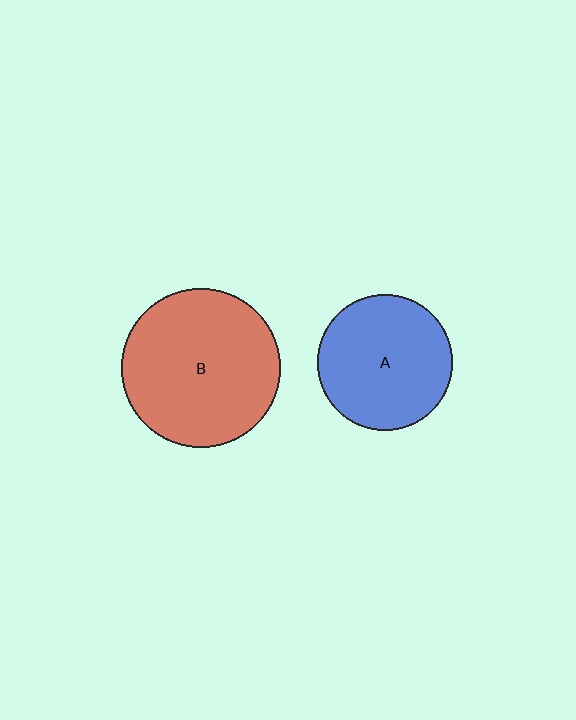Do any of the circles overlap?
No, none of the circles overlap.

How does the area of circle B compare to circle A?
Approximately 1.4 times.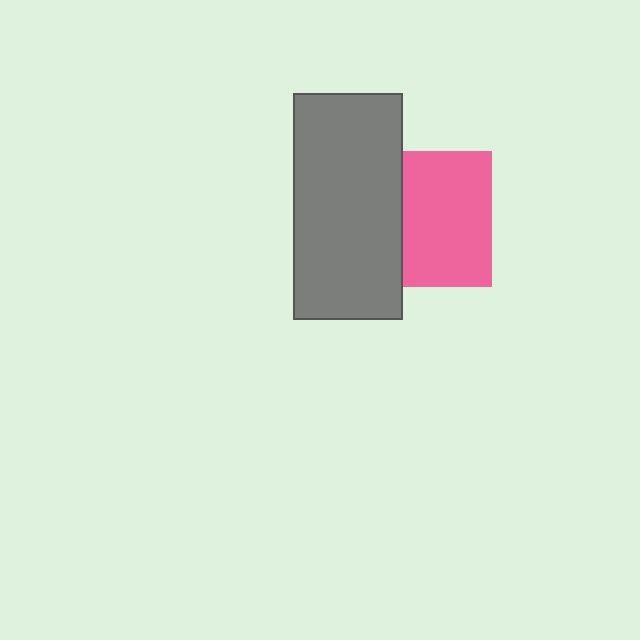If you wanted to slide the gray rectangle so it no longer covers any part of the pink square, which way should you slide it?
Slide it left — that is the most direct way to separate the two shapes.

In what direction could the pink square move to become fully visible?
The pink square could move right. That would shift it out from behind the gray rectangle entirely.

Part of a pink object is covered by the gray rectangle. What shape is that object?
It is a square.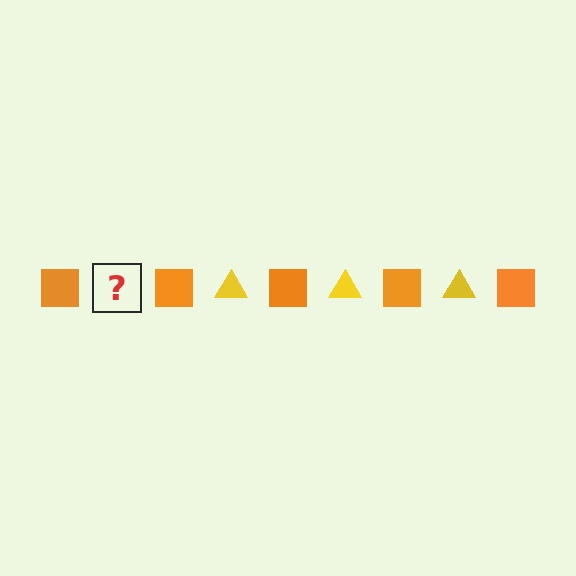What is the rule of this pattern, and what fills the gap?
The rule is that the pattern alternates between orange square and yellow triangle. The gap should be filled with a yellow triangle.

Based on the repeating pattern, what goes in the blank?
The blank should be a yellow triangle.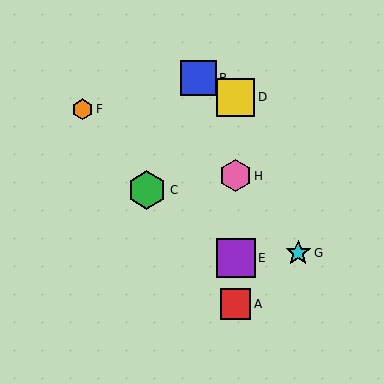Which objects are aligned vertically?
Objects A, D, E, H are aligned vertically.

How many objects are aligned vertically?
4 objects (A, D, E, H) are aligned vertically.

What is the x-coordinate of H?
Object H is at x≈236.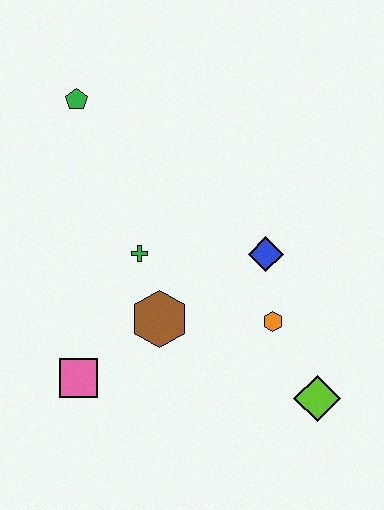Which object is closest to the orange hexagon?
The blue diamond is closest to the orange hexagon.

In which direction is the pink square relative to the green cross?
The pink square is below the green cross.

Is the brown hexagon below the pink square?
No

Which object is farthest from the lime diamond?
The green pentagon is farthest from the lime diamond.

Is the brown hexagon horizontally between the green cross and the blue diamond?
Yes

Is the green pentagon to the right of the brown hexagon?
No